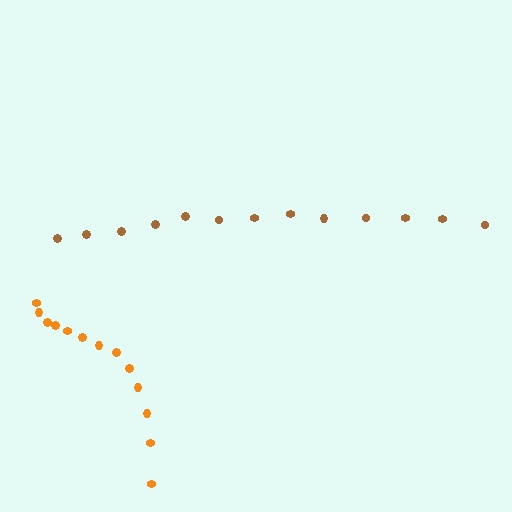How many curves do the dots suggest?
There are 2 distinct paths.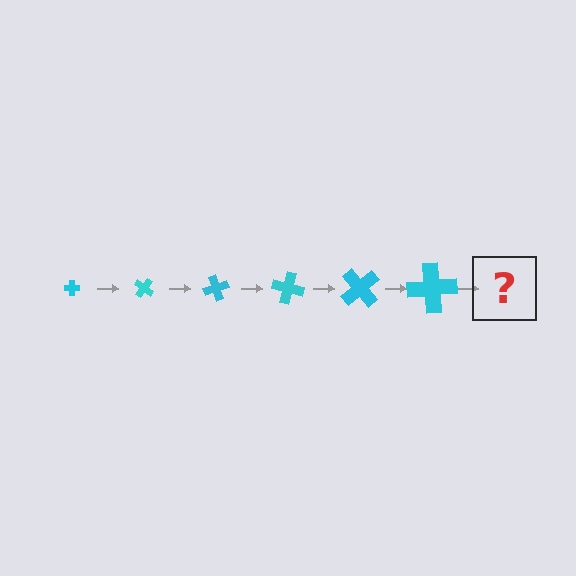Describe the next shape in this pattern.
It should be a cross, larger than the previous one and rotated 210 degrees from the start.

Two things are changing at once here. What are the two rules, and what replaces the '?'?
The two rules are that the cross grows larger each step and it rotates 35 degrees each step. The '?' should be a cross, larger than the previous one and rotated 210 degrees from the start.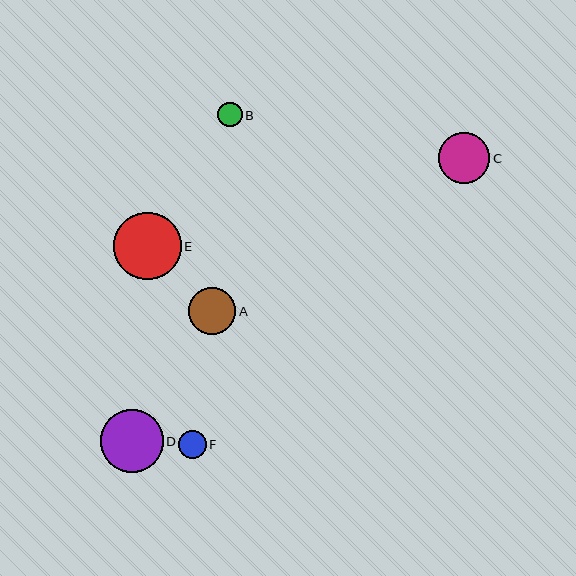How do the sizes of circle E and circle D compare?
Circle E and circle D are approximately the same size.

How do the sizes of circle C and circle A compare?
Circle C and circle A are approximately the same size.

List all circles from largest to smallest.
From largest to smallest: E, D, C, A, F, B.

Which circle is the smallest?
Circle B is the smallest with a size of approximately 25 pixels.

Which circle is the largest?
Circle E is the largest with a size of approximately 68 pixels.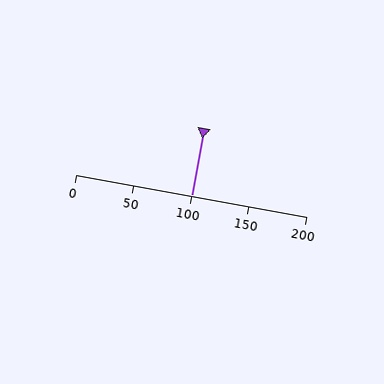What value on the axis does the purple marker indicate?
The marker indicates approximately 100.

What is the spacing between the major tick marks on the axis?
The major ticks are spaced 50 apart.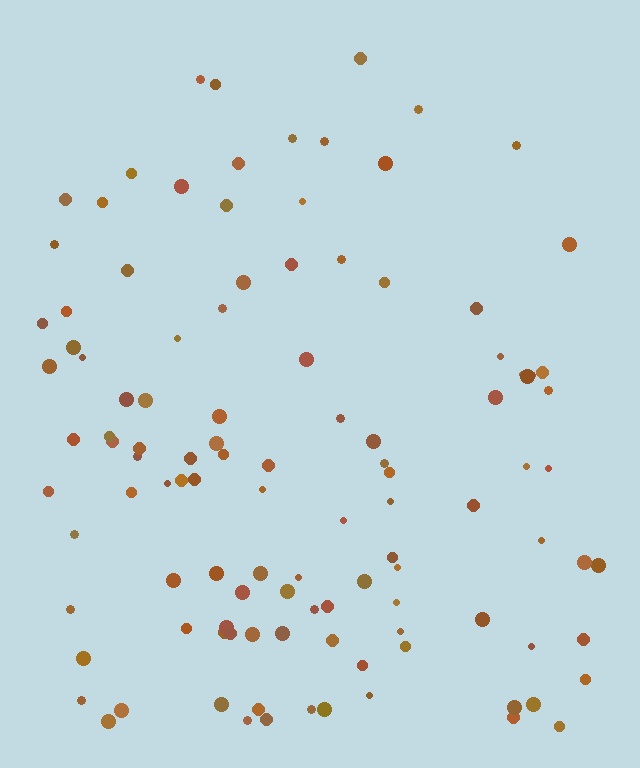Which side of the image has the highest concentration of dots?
The bottom.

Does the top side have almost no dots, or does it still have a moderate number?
Still a moderate number, just noticeably fewer than the bottom.